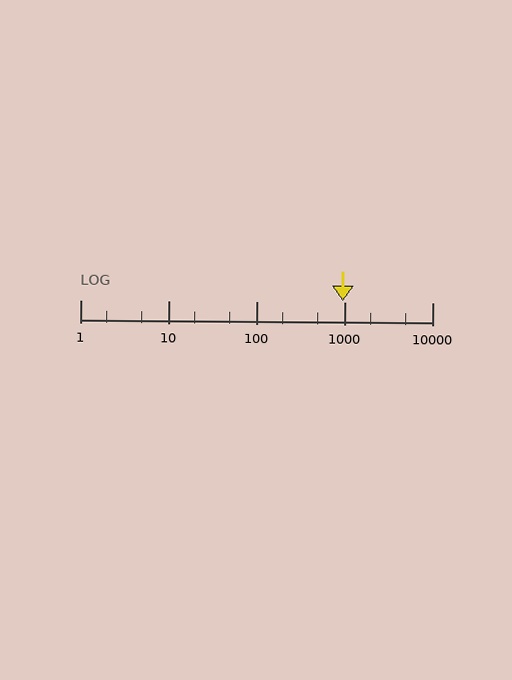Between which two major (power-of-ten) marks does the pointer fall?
The pointer is between 100 and 1000.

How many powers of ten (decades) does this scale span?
The scale spans 4 decades, from 1 to 10000.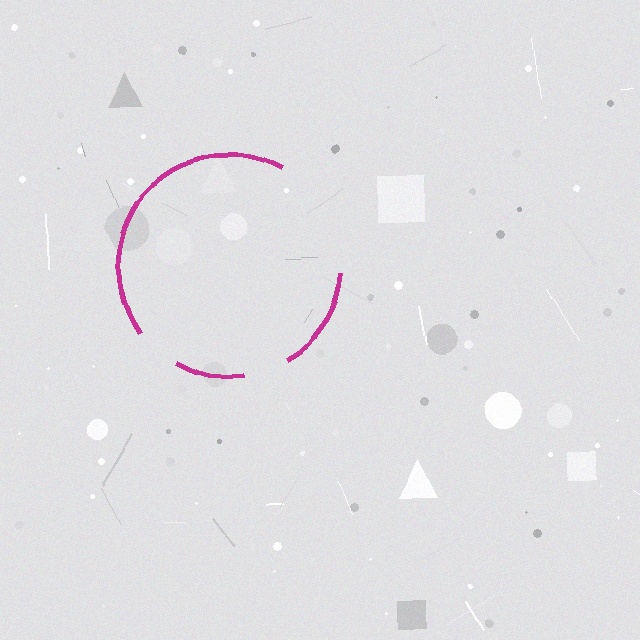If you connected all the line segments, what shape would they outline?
They would outline a circle.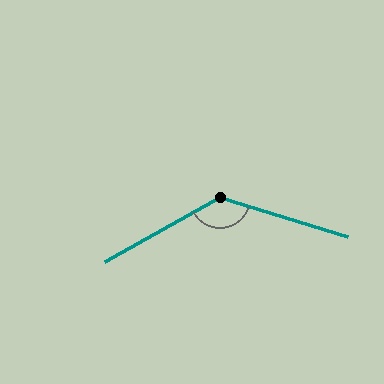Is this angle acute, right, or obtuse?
It is obtuse.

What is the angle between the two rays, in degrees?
Approximately 134 degrees.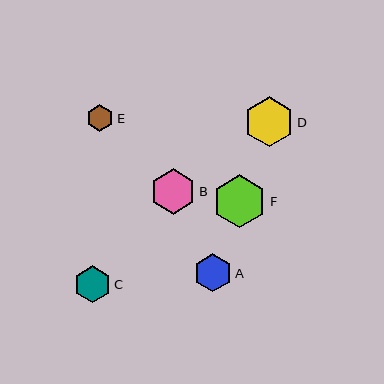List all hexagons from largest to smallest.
From largest to smallest: F, D, B, A, C, E.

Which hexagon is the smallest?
Hexagon E is the smallest with a size of approximately 27 pixels.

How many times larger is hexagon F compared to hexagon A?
Hexagon F is approximately 1.4 times the size of hexagon A.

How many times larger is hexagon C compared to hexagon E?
Hexagon C is approximately 1.4 times the size of hexagon E.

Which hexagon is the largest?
Hexagon F is the largest with a size of approximately 53 pixels.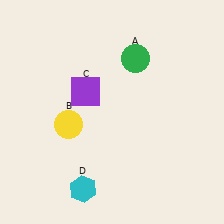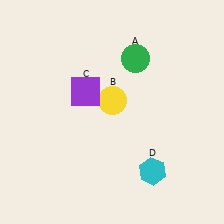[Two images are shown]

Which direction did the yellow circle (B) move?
The yellow circle (B) moved right.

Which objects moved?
The objects that moved are: the yellow circle (B), the cyan hexagon (D).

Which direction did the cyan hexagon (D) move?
The cyan hexagon (D) moved right.